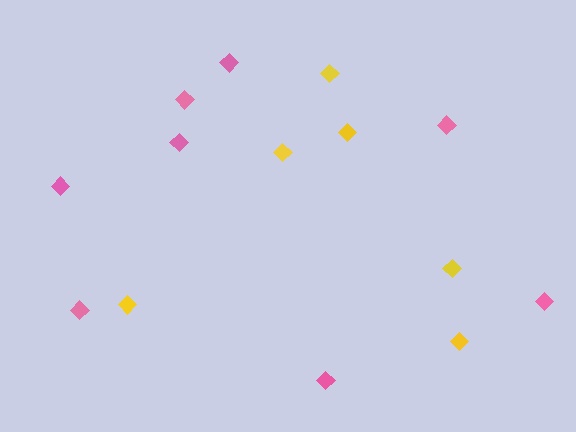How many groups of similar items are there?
There are 2 groups: one group of yellow diamonds (6) and one group of pink diamonds (8).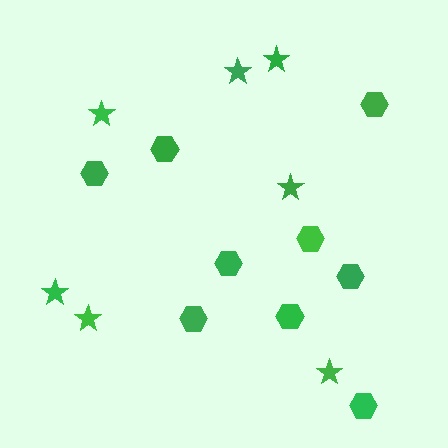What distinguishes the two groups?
There are 2 groups: one group of stars (7) and one group of hexagons (9).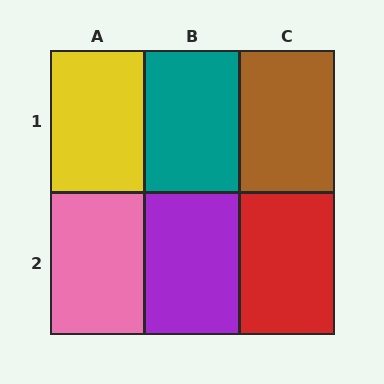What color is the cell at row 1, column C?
Brown.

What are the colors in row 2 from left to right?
Pink, purple, red.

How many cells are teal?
1 cell is teal.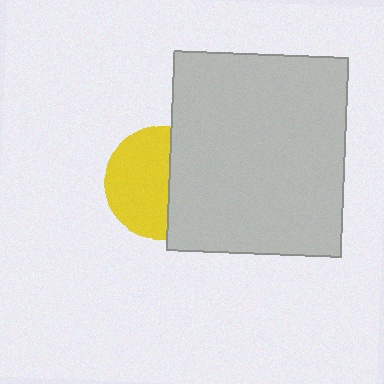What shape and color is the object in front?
The object in front is a light gray rectangle.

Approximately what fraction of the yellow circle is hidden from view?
Roughly 43% of the yellow circle is hidden behind the light gray rectangle.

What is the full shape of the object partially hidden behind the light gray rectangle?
The partially hidden object is a yellow circle.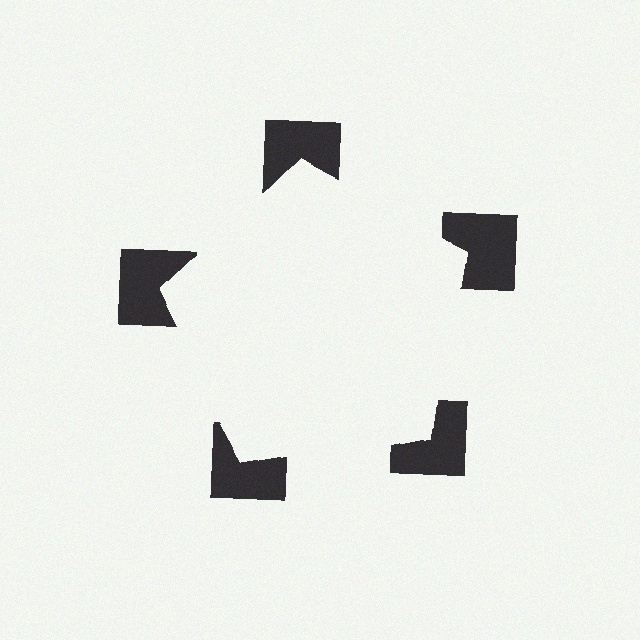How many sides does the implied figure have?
5 sides.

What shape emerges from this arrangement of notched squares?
An illusory pentagon — its edges are inferred from the aligned wedge cuts in the notched squares, not physically drawn.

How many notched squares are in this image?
There are 5 — one at each vertex of the illusory pentagon.